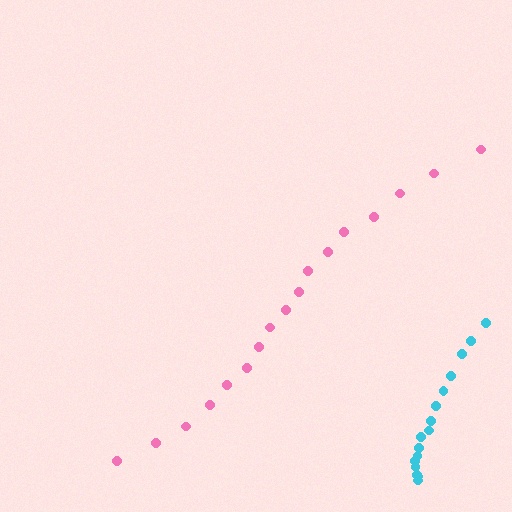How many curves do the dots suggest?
There are 2 distinct paths.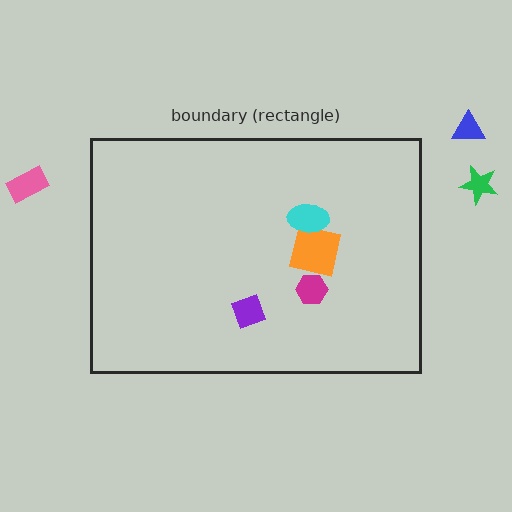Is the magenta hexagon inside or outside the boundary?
Inside.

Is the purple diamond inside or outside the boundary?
Inside.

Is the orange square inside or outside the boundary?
Inside.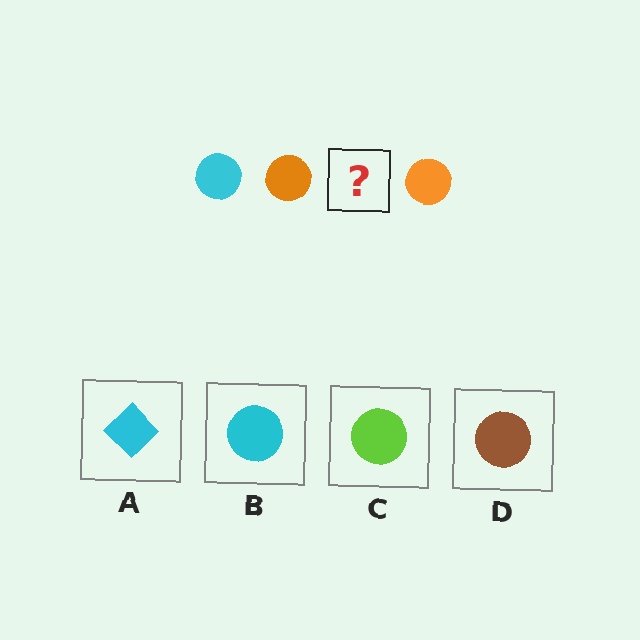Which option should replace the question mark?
Option B.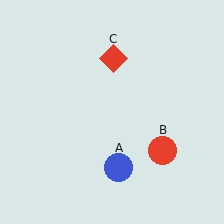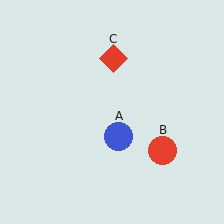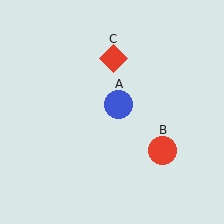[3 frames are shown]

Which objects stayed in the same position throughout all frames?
Red circle (object B) and red diamond (object C) remained stationary.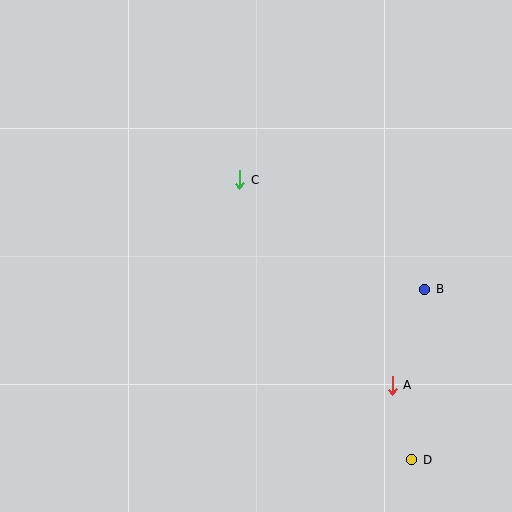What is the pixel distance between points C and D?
The distance between C and D is 329 pixels.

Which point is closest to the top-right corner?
Point B is closest to the top-right corner.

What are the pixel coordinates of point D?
Point D is at (412, 460).